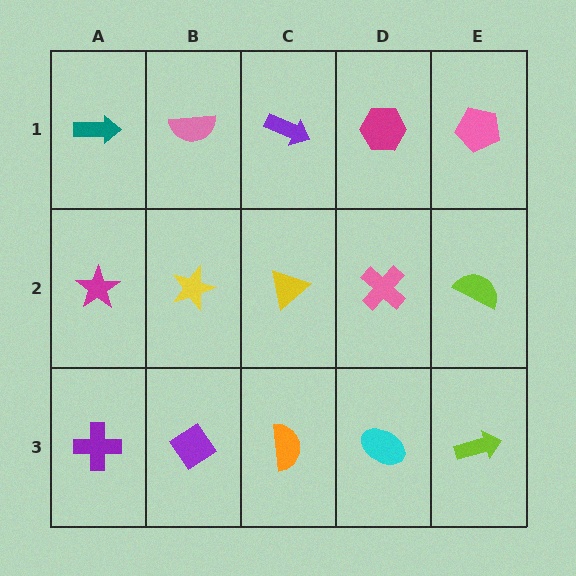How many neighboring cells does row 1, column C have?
3.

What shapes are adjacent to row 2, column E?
A pink pentagon (row 1, column E), a lime arrow (row 3, column E), a pink cross (row 2, column D).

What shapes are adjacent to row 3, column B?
A yellow star (row 2, column B), a purple cross (row 3, column A), an orange semicircle (row 3, column C).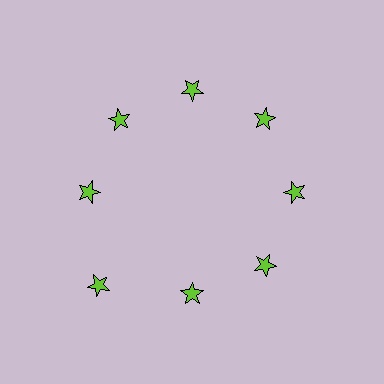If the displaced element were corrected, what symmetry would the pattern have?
It would have 8-fold rotational symmetry — the pattern would map onto itself every 45 degrees.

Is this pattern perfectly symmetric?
No. The 8 lime stars are arranged in a ring, but one element near the 8 o'clock position is pushed outward from the center, breaking the 8-fold rotational symmetry.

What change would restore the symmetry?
The symmetry would be restored by moving it inward, back onto the ring so that all 8 stars sit at equal angles and equal distance from the center.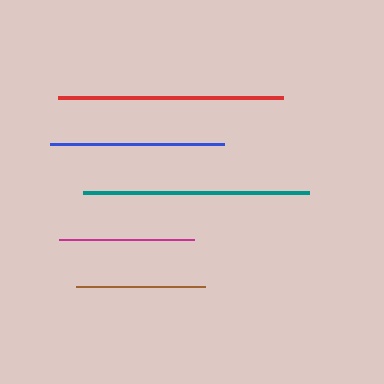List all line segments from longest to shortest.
From longest to shortest: teal, red, blue, magenta, brown.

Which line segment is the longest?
The teal line is the longest at approximately 227 pixels.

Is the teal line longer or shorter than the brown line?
The teal line is longer than the brown line.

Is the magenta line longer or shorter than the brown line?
The magenta line is longer than the brown line.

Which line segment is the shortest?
The brown line is the shortest at approximately 129 pixels.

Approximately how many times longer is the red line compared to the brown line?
The red line is approximately 1.7 times the length of the brown line.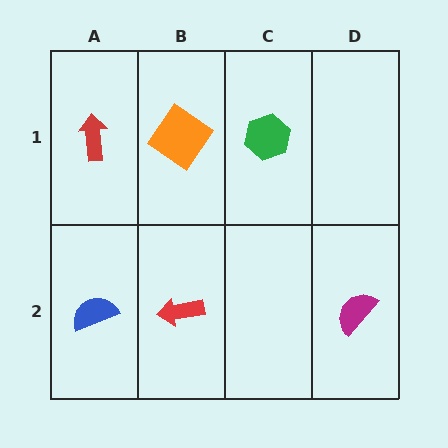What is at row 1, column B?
An orange diamond.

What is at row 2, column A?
A blue semicircle.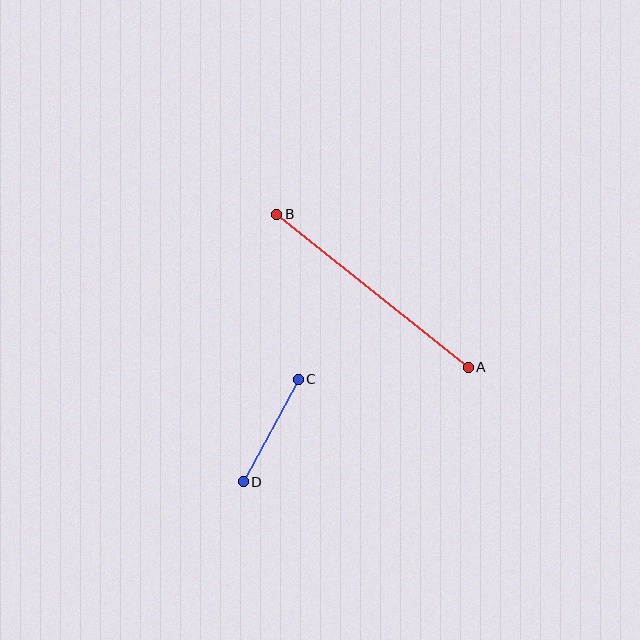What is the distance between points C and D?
The distance is approximately 116 pixels.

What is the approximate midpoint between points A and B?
The midpoint is at approximately (372, 291) pixels.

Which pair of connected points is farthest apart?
Points A and B are farthest apart.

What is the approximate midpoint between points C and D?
The midpoint is at approximately (271, 431) pixels.